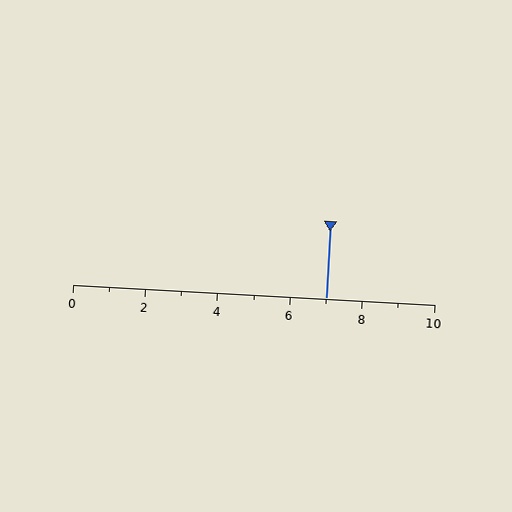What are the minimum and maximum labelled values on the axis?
The axis runs from 0 to 10.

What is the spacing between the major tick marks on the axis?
The major ticks are spaced 2 apart.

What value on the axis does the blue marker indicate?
The marker indicates approximately 7.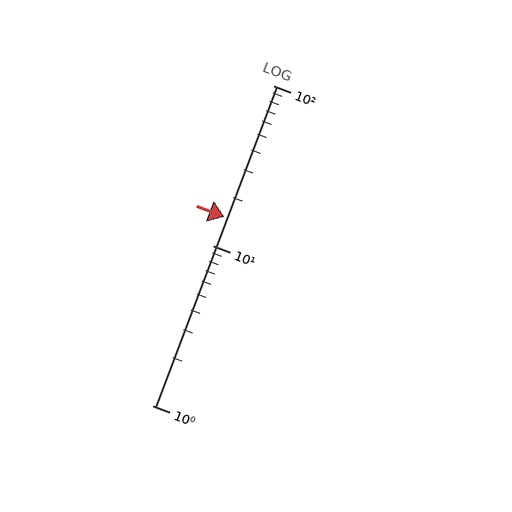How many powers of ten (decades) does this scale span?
The scale spans 2 decades, from 1 to 100.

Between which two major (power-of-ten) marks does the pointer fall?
The pointer is between 10 and 100.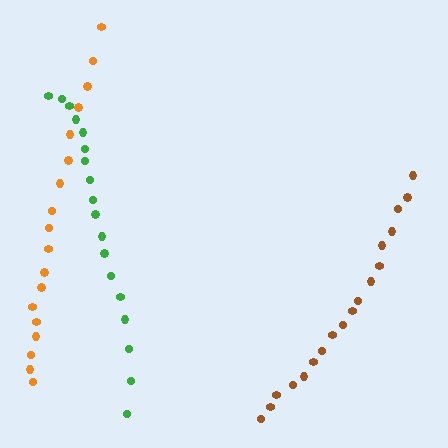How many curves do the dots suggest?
There are 3 distinct paths.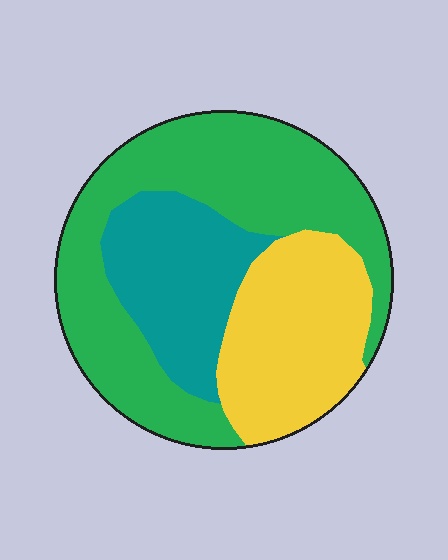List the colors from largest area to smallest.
From largest to smallest: green, yellow, teal.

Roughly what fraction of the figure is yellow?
Yellow takes up between a sixth and a third of the figure.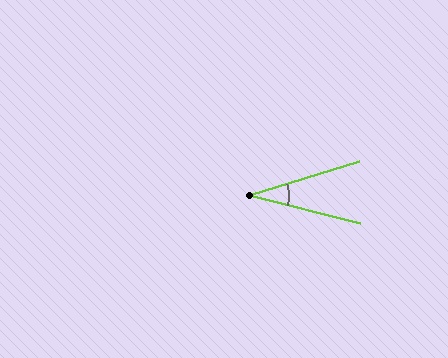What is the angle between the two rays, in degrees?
Approximately 31 degrees.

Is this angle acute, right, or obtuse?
It is acute.